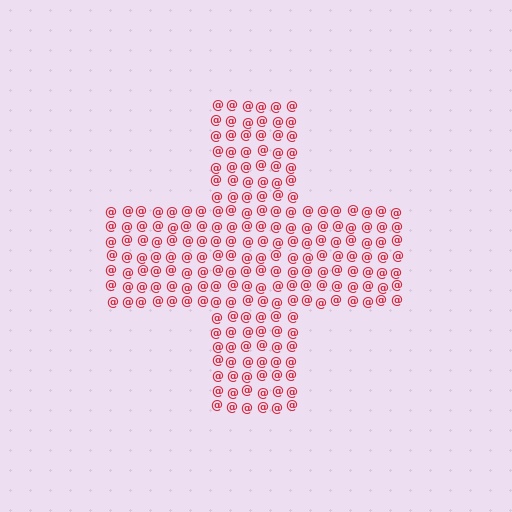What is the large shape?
The large shape is a cross.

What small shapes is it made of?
It is made of small at signs.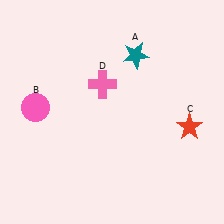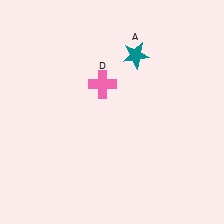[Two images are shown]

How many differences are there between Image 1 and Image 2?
There are 2 differences between the two images.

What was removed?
The pink circle (B), the red star (C) were removed in Image 2.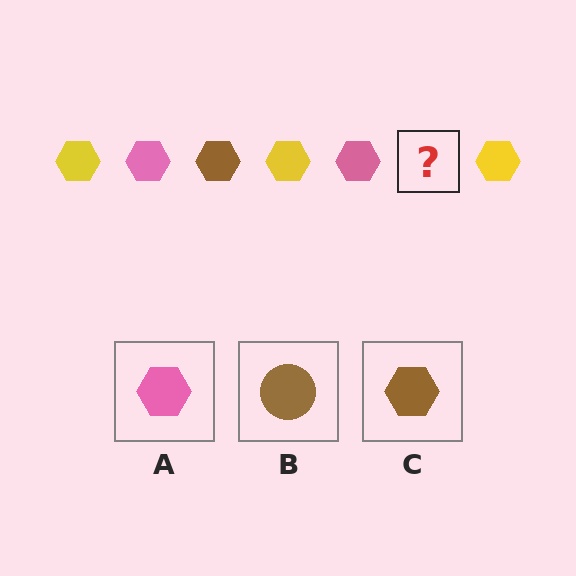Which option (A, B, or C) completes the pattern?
C.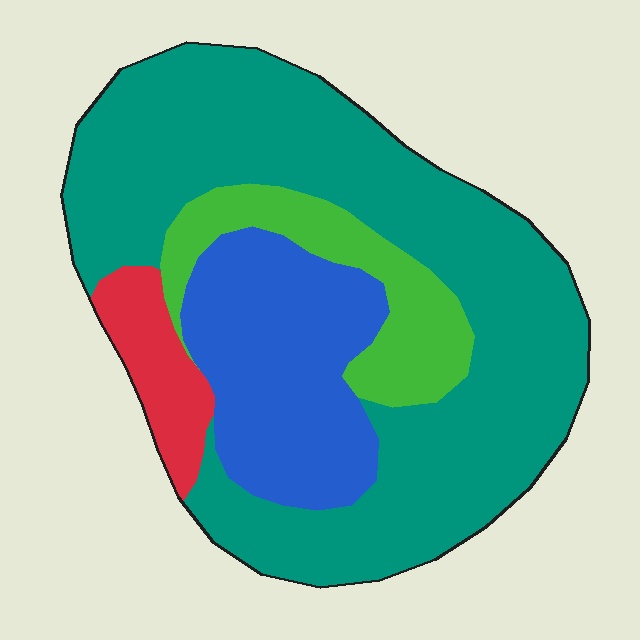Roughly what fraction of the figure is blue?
Blue covers roughly 20% of the figure.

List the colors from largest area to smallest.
From largest to smallest: teal, blue, green, red.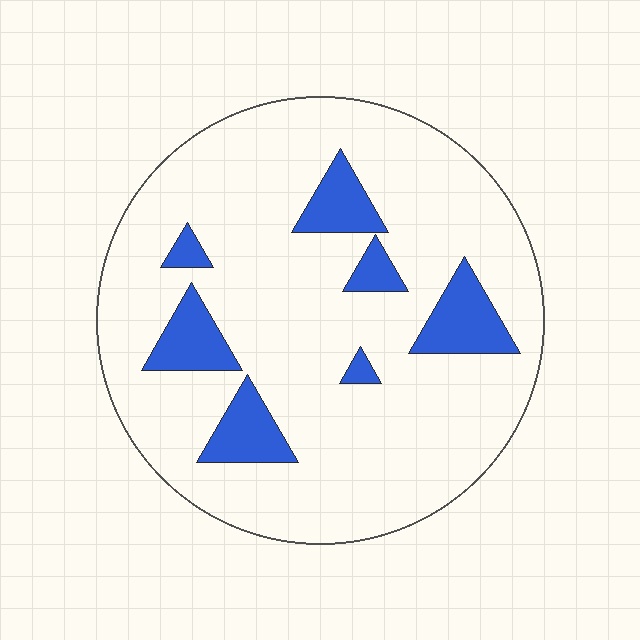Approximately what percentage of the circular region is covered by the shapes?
Approximately 15%.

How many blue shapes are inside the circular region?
7.